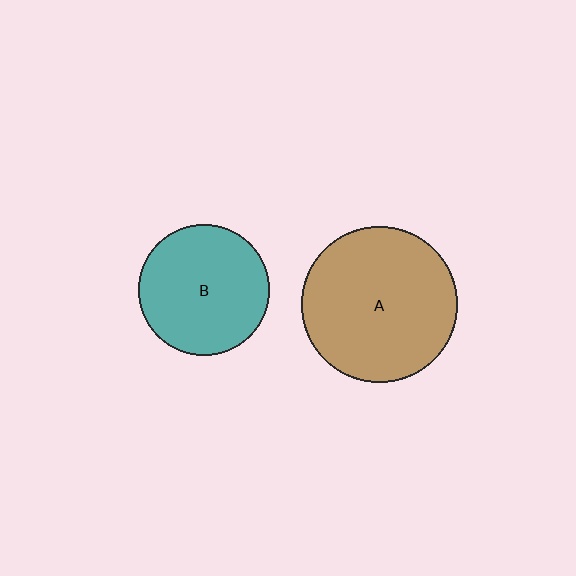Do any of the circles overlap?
No, none of the circles overlap.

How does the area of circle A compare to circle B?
Approximately 1.4 times.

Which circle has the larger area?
Circle A (brown).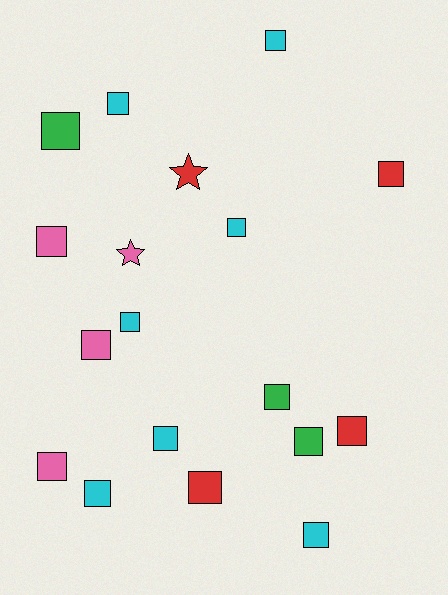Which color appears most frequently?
Cyan, with 7 objects.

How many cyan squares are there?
There are 7 cyan squares.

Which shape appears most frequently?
Square, with 16 objects.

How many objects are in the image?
There are 18 objects.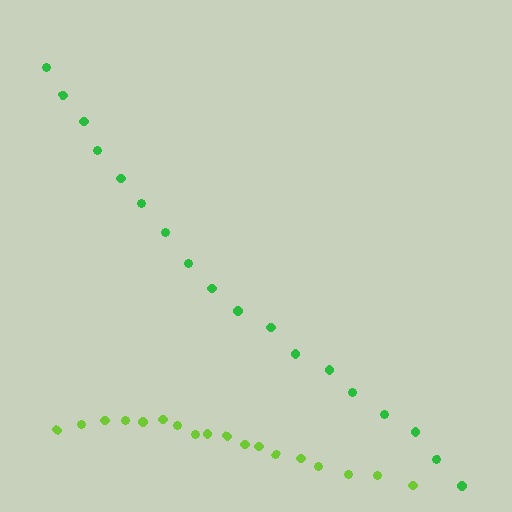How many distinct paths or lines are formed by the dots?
There are 2 distinct paths.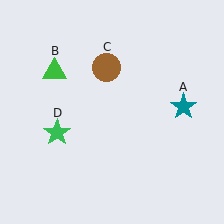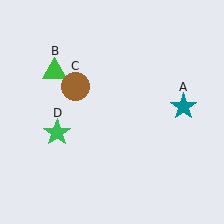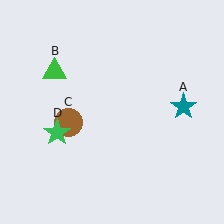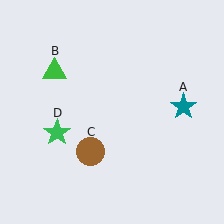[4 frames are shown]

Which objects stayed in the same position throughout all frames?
Teal star (object A) and green triangle (object B) and green star (object D) remained stationary.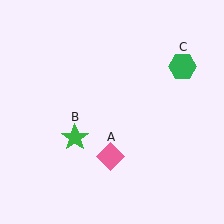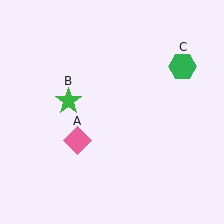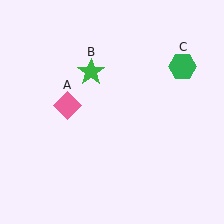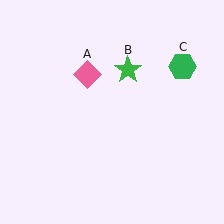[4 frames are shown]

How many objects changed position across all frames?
2 objects changed position: pink diamond (object A), green star (object B).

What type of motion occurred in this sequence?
The pink diamond (object A), green star (object B) rotated clockwise around the center of the scene.